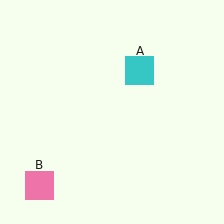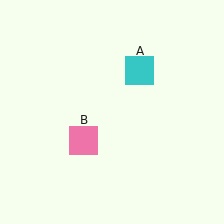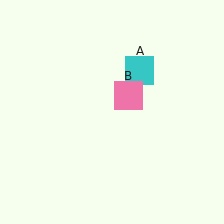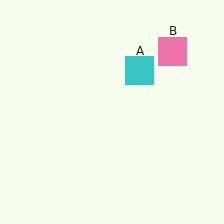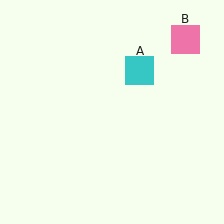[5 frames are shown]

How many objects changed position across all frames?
1 object changed position: pink square (object B).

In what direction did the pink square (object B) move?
The pink square (object B) moved up and to the right.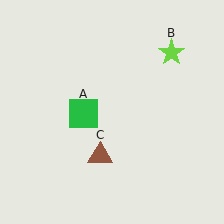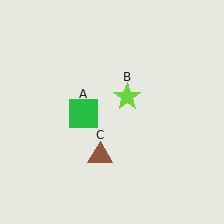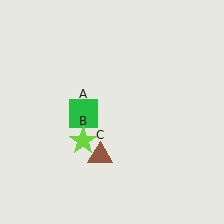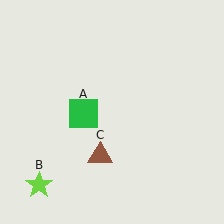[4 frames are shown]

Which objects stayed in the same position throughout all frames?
Green square (object A) and brown triangle (object C) remained stationary.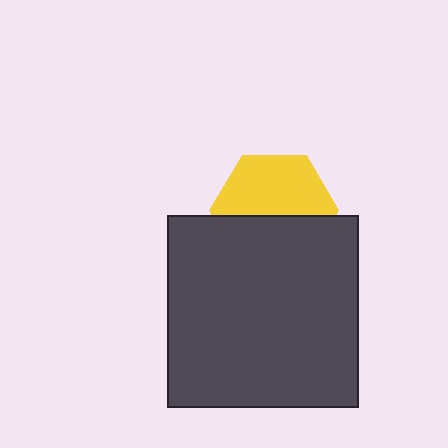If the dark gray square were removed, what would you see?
You would see the complete yellow hexagon.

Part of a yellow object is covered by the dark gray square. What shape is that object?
It is a hexagon.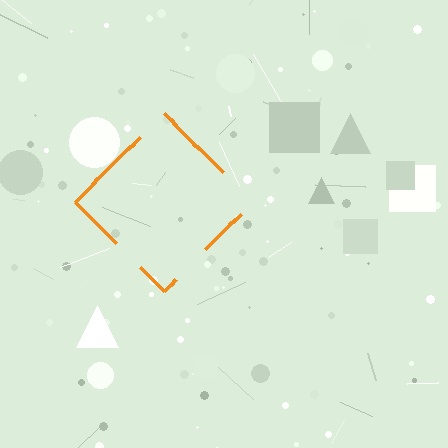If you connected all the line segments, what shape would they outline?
They would outline a diamond.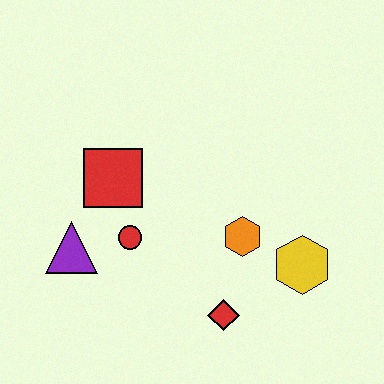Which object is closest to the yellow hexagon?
The orange hexagon is closest to the yellow hexagon.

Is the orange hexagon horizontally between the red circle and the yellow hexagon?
Yes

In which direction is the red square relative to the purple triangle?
The red square is above the purple triangle.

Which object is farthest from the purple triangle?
The yellow hexagon is farthest from the purple triangle.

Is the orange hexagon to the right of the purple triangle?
Yes